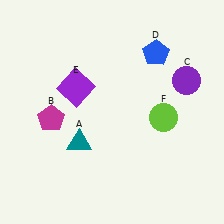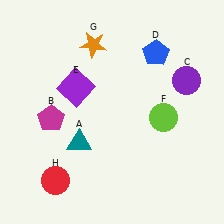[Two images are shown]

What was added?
An orange star (G), a red circle (H) were added in Image 2.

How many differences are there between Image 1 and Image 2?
There are 2 differences between the two images.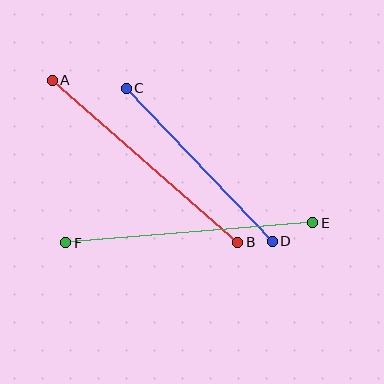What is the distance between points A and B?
The distance is approximately 247 pixels.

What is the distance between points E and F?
The distance is approximately 248 pixels.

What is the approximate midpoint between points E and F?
The midpoint is at approximately (189, 233) pixels.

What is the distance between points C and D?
The distance is approximately 211 pixels.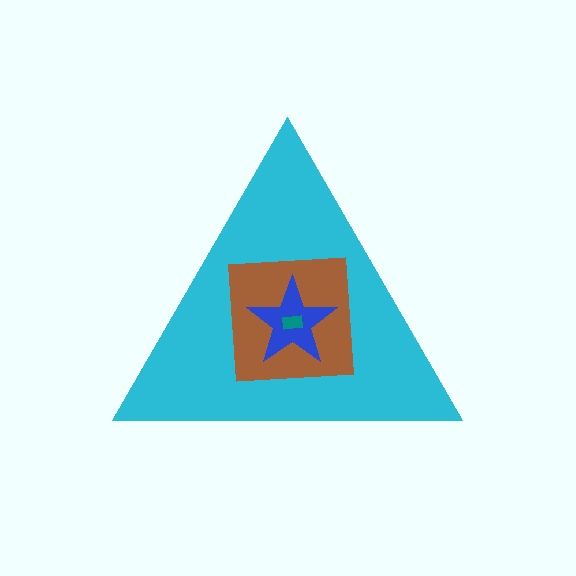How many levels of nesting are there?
4.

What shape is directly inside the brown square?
The blue star.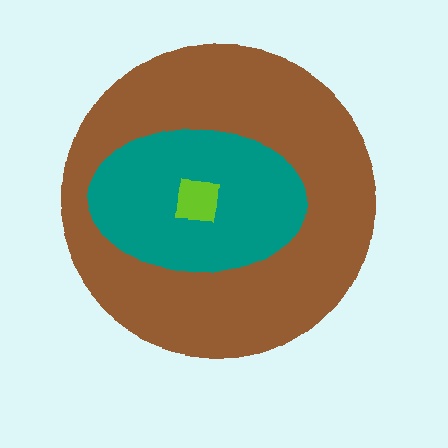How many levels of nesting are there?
3.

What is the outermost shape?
The brown circle.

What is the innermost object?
The lime square.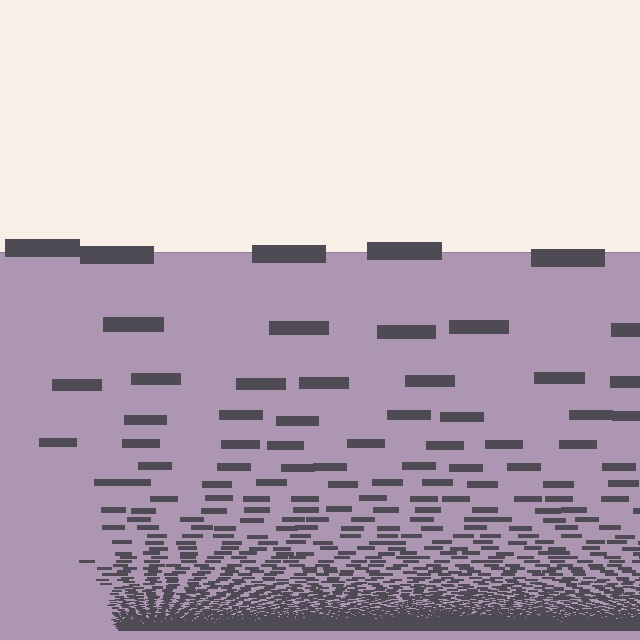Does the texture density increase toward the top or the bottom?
Density increases toward the bottom.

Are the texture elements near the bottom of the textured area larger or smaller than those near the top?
Smaller. The gradient is inverted — elements near the bottom are smaller and denser.